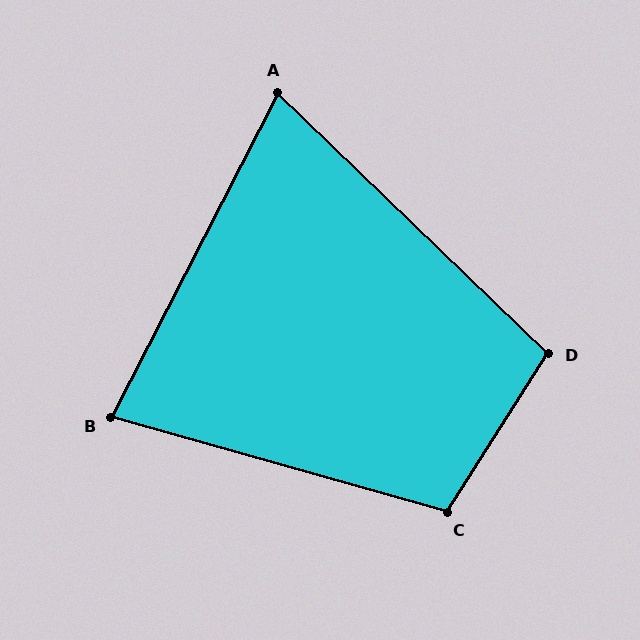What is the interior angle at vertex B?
Approximately 79 degrees (acute).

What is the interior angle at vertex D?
Approximately 101 degrees (obtuse).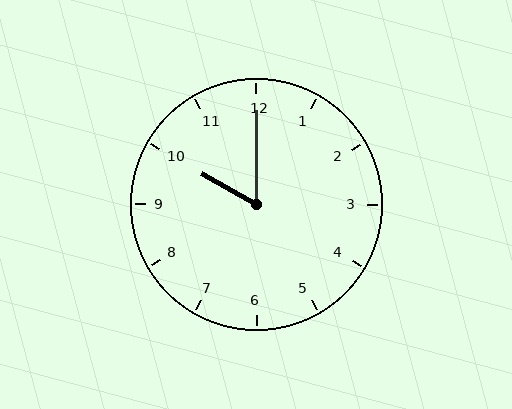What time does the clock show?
10:00.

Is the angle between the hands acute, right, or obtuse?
It is acute.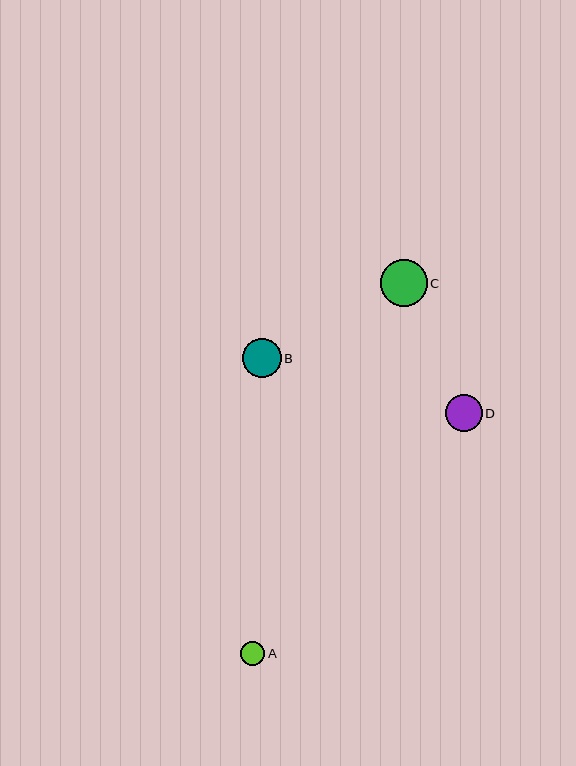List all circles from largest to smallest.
From largest to smallest: C, B, D, A.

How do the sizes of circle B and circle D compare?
Circle B and circle D are approximately the same size.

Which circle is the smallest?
Circle A is the smallest with a size of approximately 24 pixels.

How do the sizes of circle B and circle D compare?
Circle B and circle D are approximately the same size.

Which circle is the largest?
Circle C is the largest with a size of approximately 46 pixels.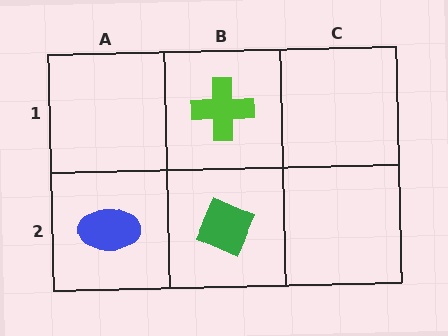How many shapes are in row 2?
2 shapes.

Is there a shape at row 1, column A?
No, that cell is empty.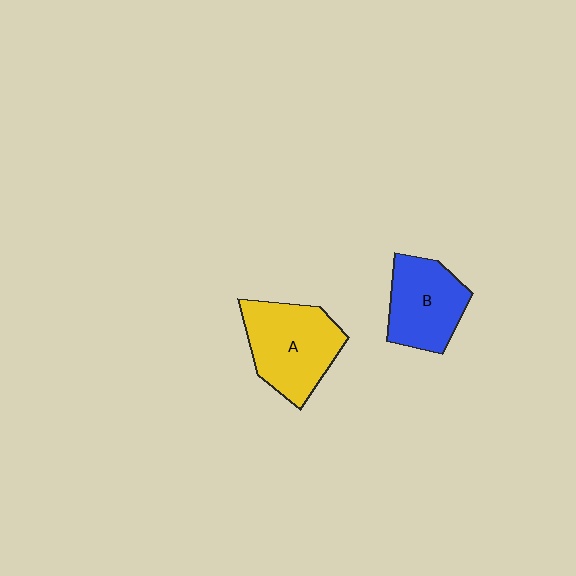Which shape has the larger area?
Shape A (yellow).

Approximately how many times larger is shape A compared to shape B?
Approximately 1.2 times.